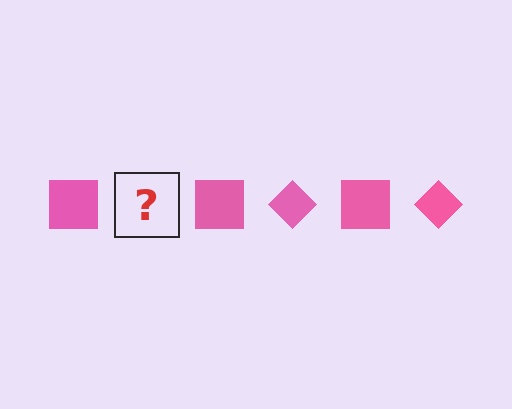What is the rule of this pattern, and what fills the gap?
The rule is that the pattern cycles through square, diamond shapes in pink. The gap should be filled with a pink diamond.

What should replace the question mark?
The question mark should be replaced with a pink diamond.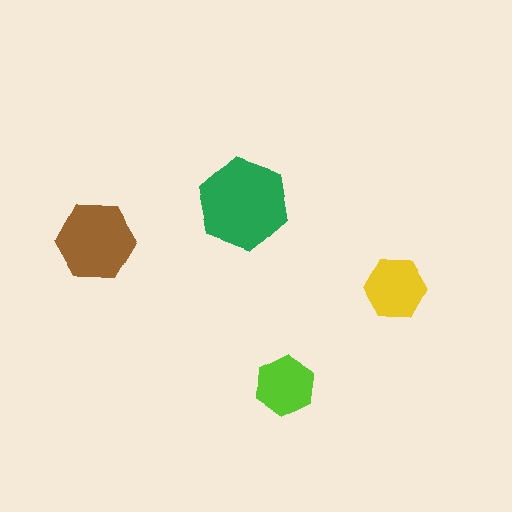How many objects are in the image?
There are 4 objects in the image.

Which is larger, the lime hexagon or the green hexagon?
The green one.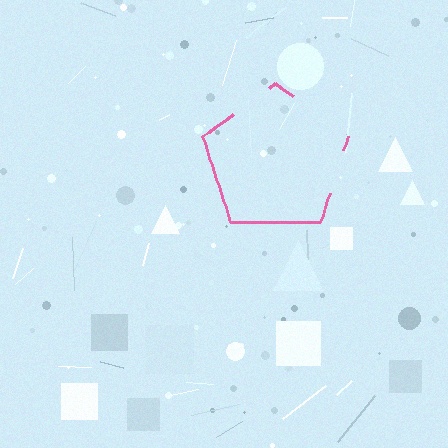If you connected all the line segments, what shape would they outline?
They would outline a pentagon.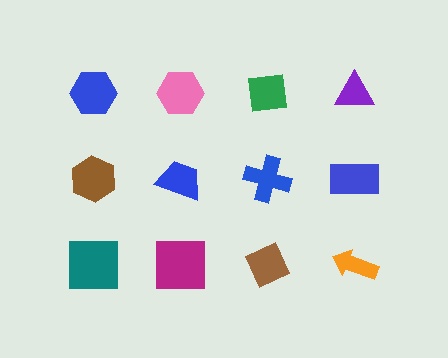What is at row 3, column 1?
A teal square.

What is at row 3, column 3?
A brown diamond.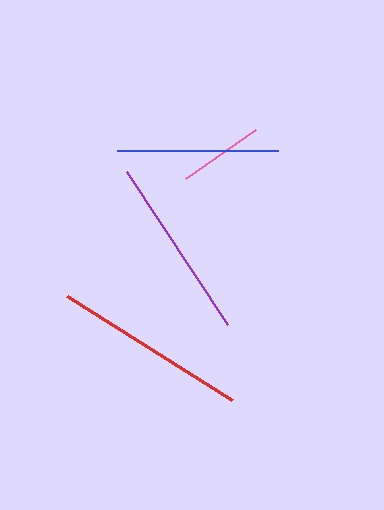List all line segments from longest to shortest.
From longest to shortest: red, purple, blue, pink.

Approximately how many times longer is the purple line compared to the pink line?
The purple line is approximately 2.2 times the length of the pink line.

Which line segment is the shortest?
The pink line is the shortest at approximately 85 pixels.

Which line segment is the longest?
The red line is the longest at approximately 196 pixels.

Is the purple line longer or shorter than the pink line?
The purple line is longer than the pink line.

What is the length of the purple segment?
The purple segment is approximately 183 pixels long.